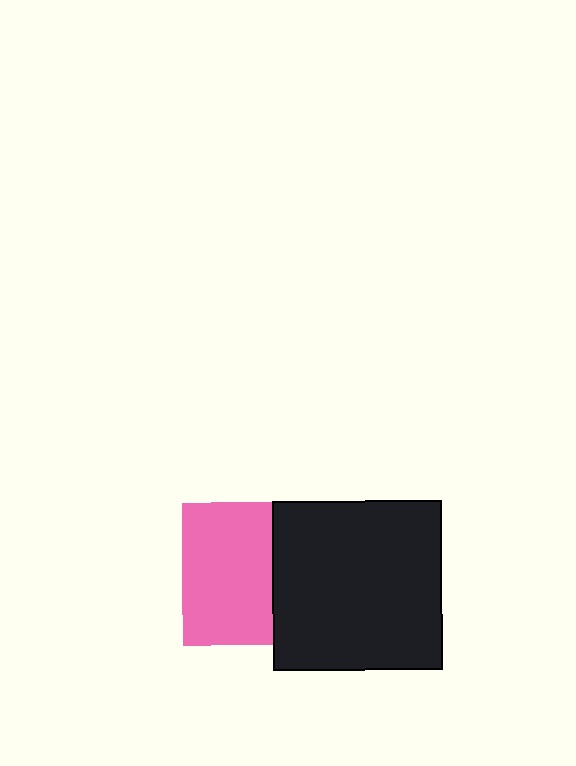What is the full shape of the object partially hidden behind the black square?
The partially hidden object is a pink square.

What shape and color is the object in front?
The object in front is a black square.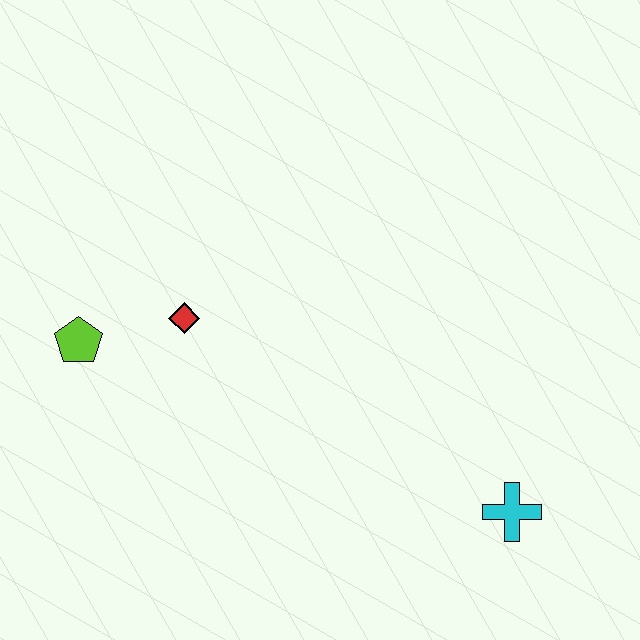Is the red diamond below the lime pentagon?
No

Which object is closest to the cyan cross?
The red diamond is closest to the cyan cross.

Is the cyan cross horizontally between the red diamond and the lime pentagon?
No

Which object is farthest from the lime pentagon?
The cyan cross is farthest from the lime pentagon.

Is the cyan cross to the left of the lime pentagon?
No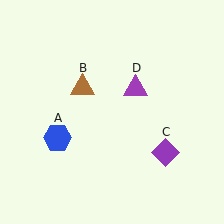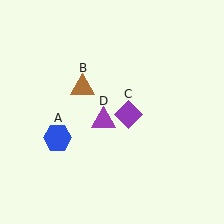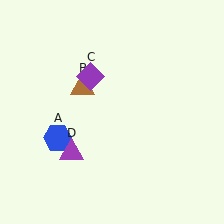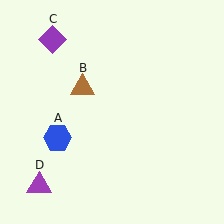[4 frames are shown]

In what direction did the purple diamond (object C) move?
The purple diamond (object C) moved up and to the left.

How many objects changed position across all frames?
2 objects changed position: purple diamond (object C), purple triangle (object D).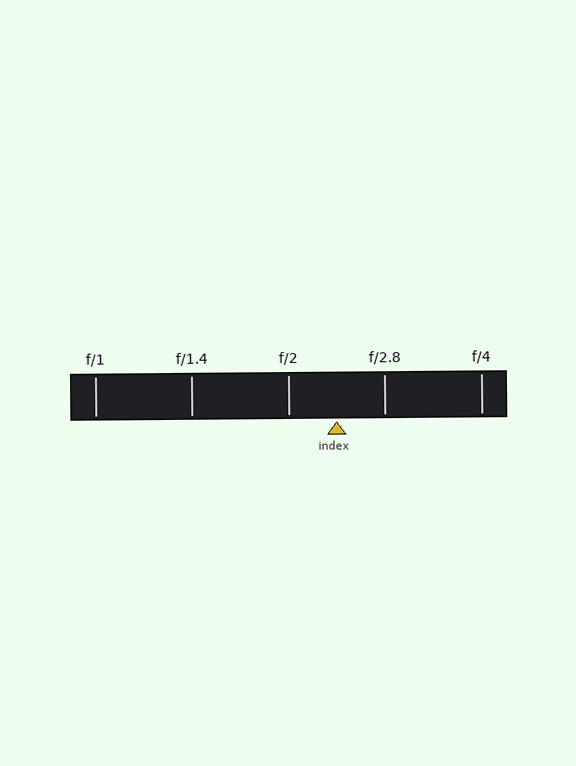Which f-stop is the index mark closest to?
The index mark is closest to f/2.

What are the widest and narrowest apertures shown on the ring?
The widest aperture shown is f/1 and the narrowest is f/4.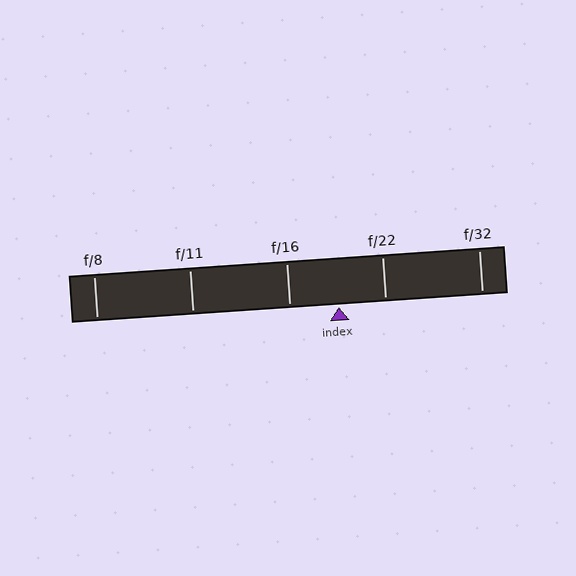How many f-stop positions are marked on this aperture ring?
There are 5 f-stop positions marked.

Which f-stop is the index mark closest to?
The index mark is closest to f/22.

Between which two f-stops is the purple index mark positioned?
The index mark is between f/16 and f/22.